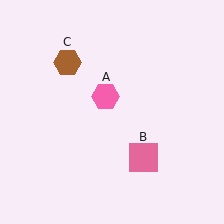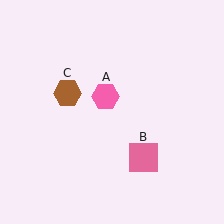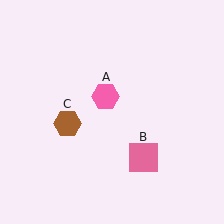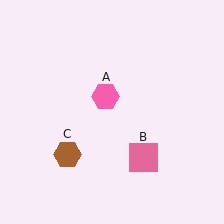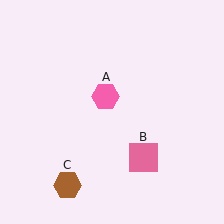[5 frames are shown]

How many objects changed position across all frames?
1 object changed position: brown hexagon (object C).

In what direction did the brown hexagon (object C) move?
The brown hexagon (object C) moved down.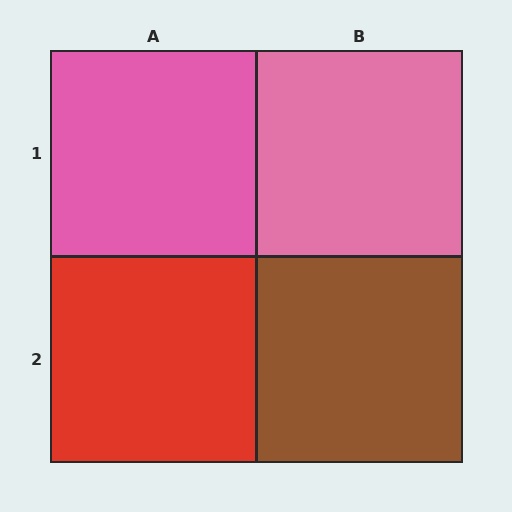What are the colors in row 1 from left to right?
Pink, pink.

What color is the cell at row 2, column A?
Red.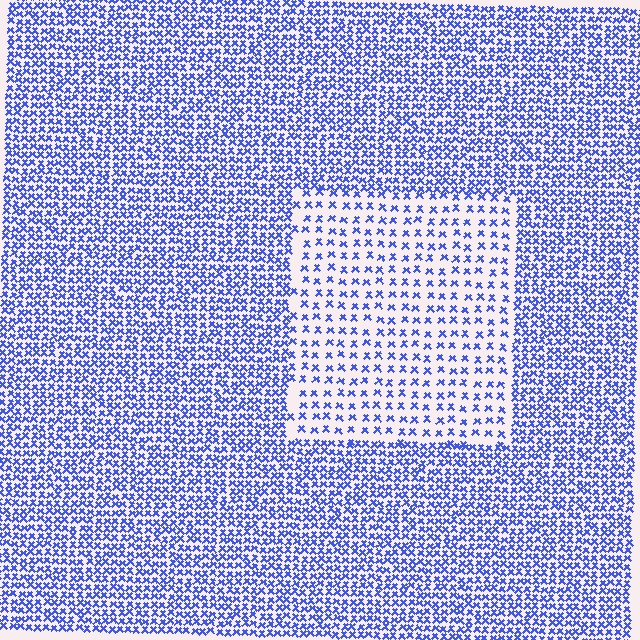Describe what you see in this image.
The image contains small blue elements arranged at two different densities. A rectangle-shaped region is visible where the elements are less densely packed than the surrounding area.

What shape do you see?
I see a rectangle.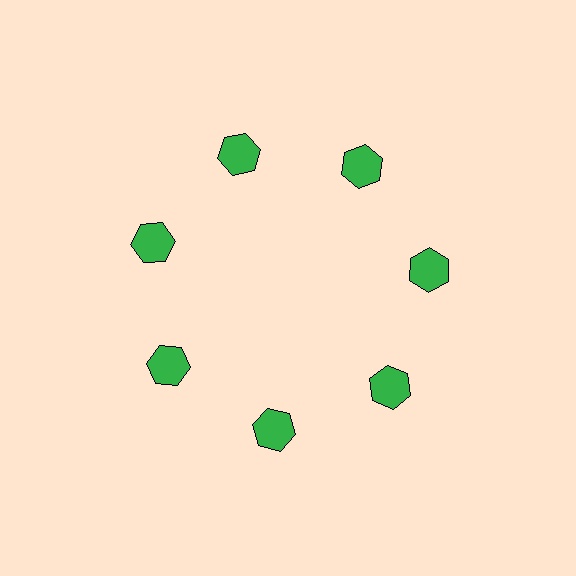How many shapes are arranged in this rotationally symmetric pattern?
There are 7 shapes, arranged in 7 groups of 1.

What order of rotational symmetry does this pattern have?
This pattern has 7-fold rotational symmetry.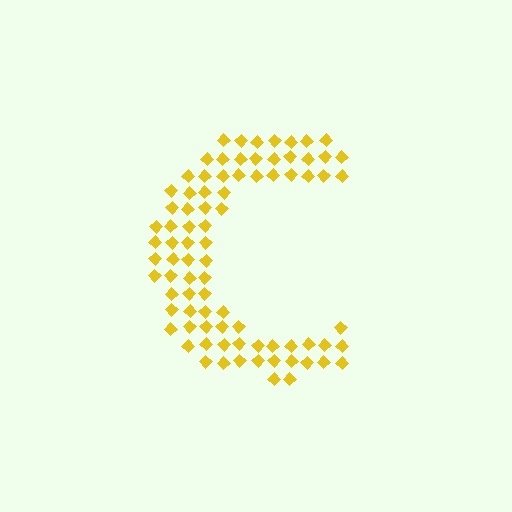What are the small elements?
The small elements are diamonds.